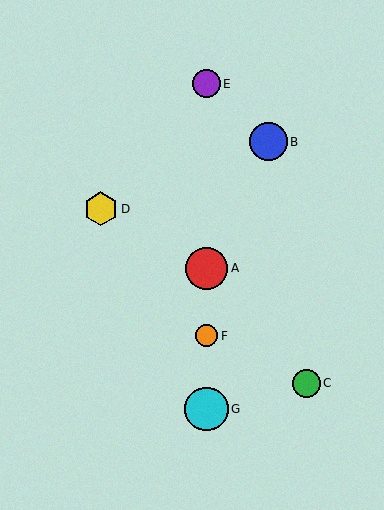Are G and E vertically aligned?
Yes, both are at x≈207.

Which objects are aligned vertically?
Objects A, E, F, G are aligned vertically.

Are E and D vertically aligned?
No, E is at x≈207 and D is at x≈101.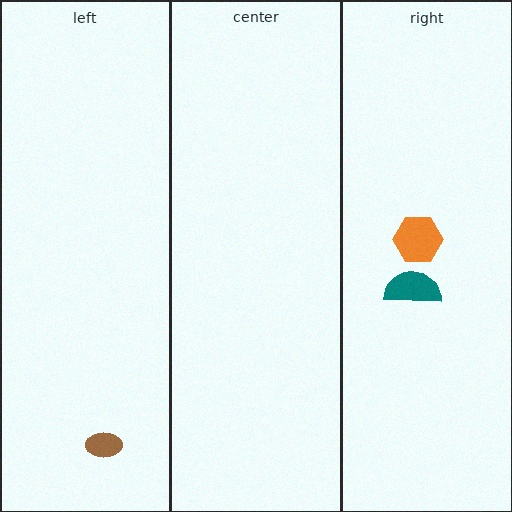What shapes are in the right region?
The orange hexagon, the teal semicircle.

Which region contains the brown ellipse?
The left region.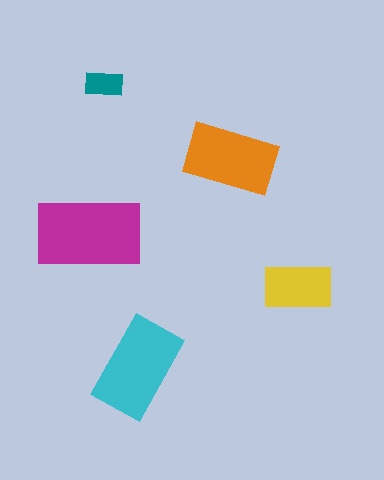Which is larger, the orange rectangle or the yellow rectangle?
The orange one.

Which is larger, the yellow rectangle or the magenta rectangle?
The magenta one.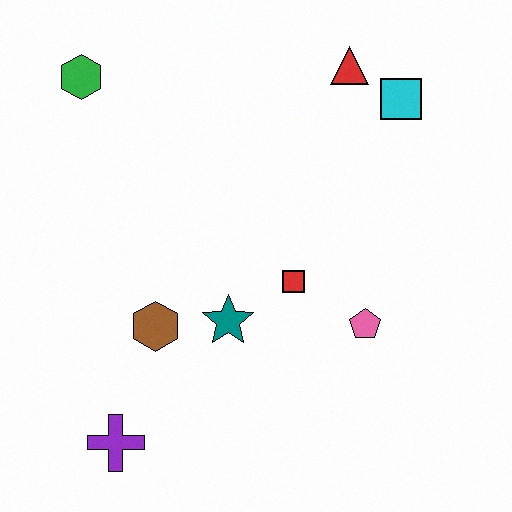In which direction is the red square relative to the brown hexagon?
The red square is to the right of the brown hexagon.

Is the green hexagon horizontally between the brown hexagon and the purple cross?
No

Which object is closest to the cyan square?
The red triangle is closest to the cyan square.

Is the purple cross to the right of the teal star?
No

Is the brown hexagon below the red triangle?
Yes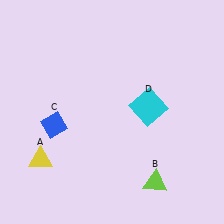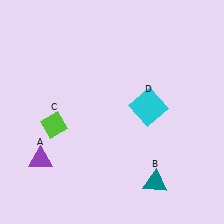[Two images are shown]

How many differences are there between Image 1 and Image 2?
There are 3 differences between the two images.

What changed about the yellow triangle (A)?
In Image 1, A is yellow. In Image 2, it changed to purple.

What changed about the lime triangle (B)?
In Image 1, B is lime. In Image 2, it changed to teal.